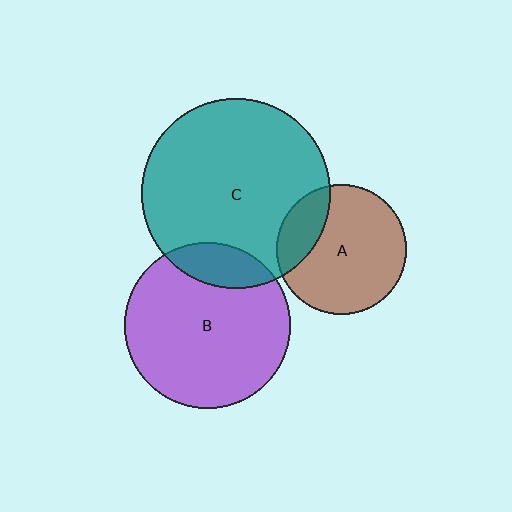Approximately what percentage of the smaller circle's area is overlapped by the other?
Approximately 15%.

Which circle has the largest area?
Circle C (teal).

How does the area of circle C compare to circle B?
Approximately 1.3 times.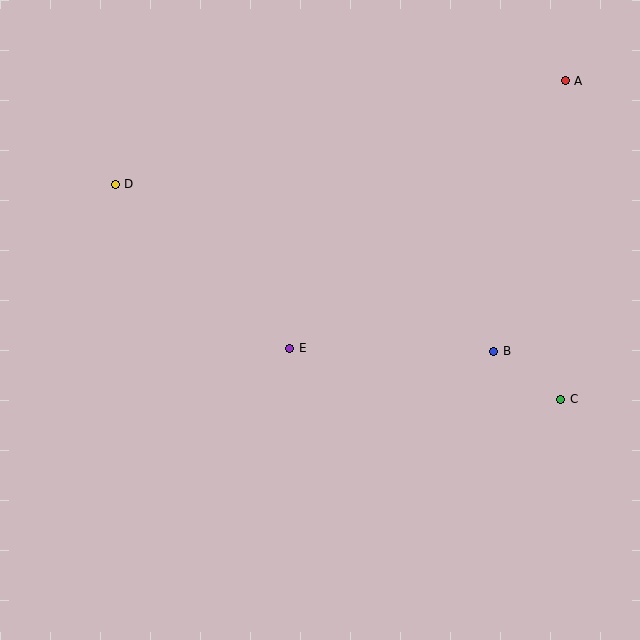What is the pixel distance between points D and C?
The distance between D and C is 495 pixels.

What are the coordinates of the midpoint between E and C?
The midpoint between E and C is at (425, 374).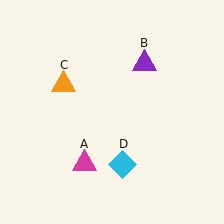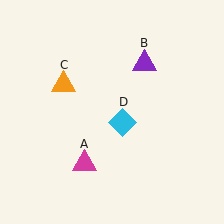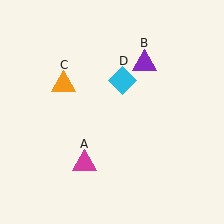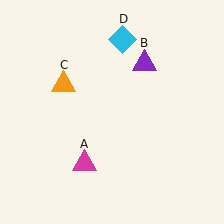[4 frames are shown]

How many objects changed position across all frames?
1 object changed position: cyan diamond (object D).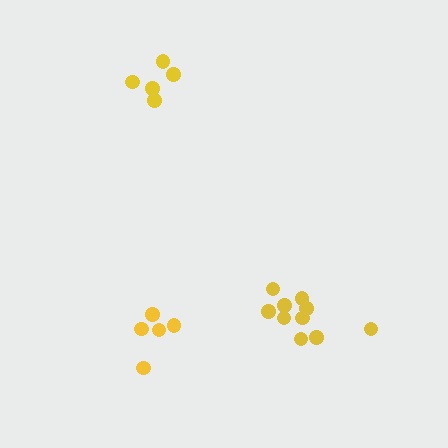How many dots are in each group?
Group 1: 10 dots, Group 2: 5 dots, Group 3: 5 dots (20 total).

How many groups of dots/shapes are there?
There are 3 groups.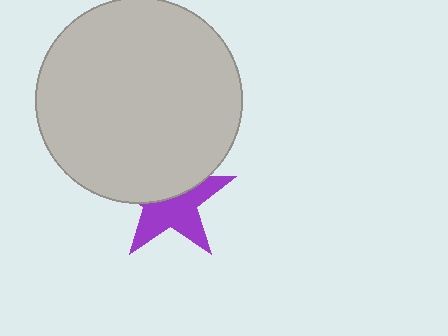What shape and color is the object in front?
The object in front is a light gray circle.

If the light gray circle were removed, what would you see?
You would see the complete purple star.